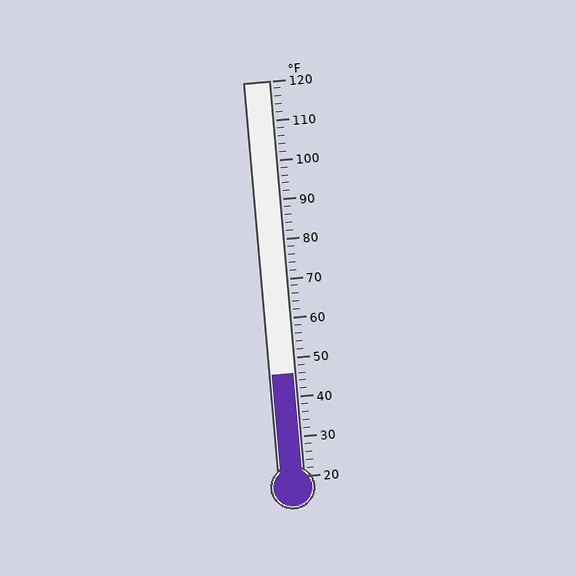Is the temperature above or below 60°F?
The temperature is below 60°F.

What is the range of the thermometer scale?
The thermometer scale ranges from 20°F to 120°F.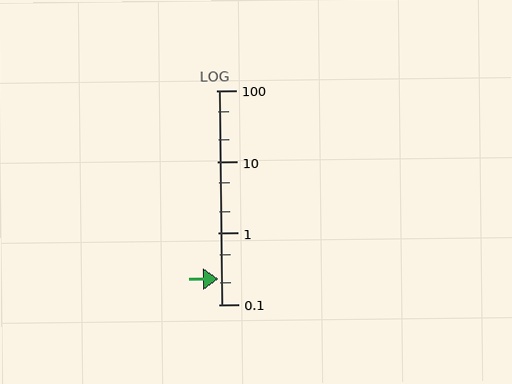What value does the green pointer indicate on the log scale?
The pointer indicates approximately 0.23.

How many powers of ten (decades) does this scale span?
The scale spans 3 decades, from 0.1 to 100.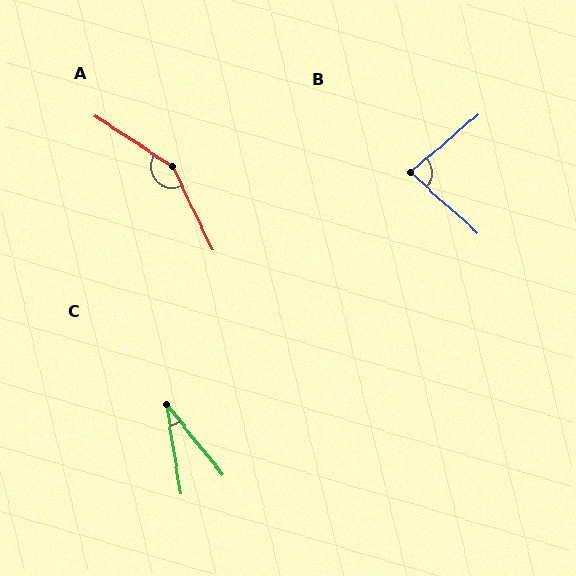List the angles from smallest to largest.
C (29°), B (82°), A (149°).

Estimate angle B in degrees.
Approximately 82 degrees.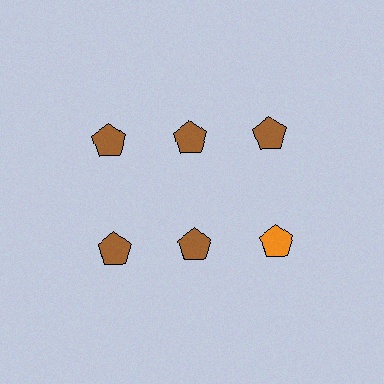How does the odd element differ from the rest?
It has a different color: orange instead of brown.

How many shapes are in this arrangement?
There are 6 shapes arranged in a grid pattern.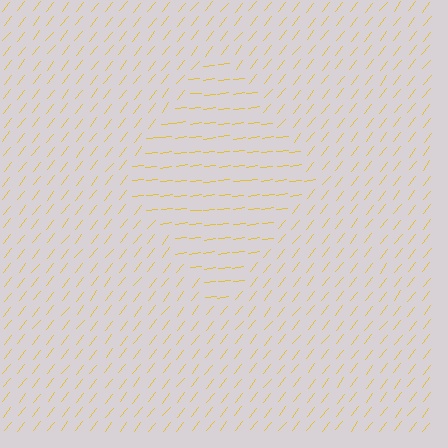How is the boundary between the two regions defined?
The boundary is defined purely by a change in line orientation (approximately 45 degrees difference). All lines are the same color and thickness.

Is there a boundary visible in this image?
Yes, there is a texture boundary formed by a change in line orientation.